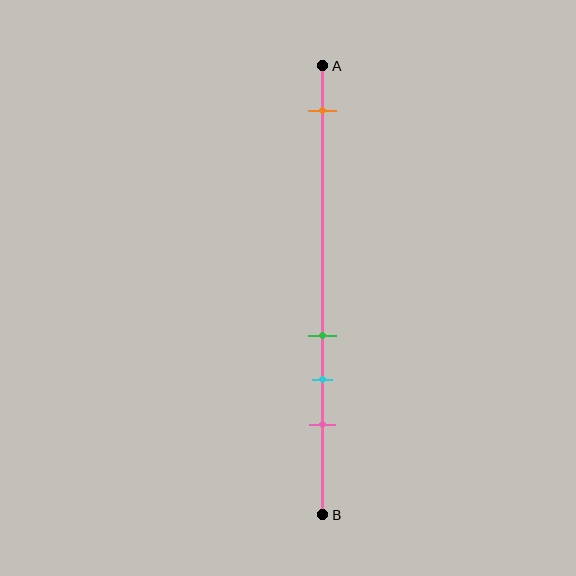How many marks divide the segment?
There are 4 marks dividing the segment.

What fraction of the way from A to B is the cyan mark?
The cyan mark is approximately 70% (0.7) of the way from A to B.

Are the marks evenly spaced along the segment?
No, the marks are not evenly spaced.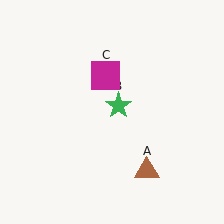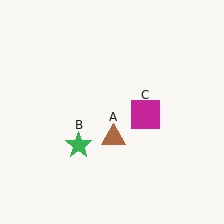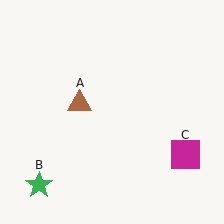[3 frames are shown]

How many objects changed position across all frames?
3 objects changed position: brown triangle (object A), green star (object B), magenta square (object C).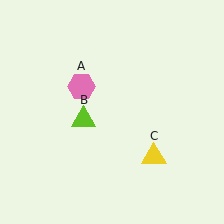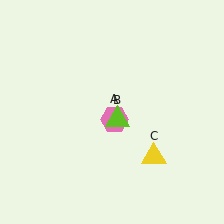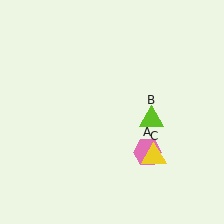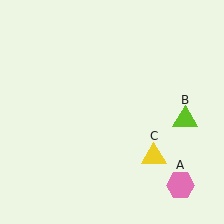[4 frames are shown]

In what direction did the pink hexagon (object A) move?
The pink hexagon (object A) moved down and to the right.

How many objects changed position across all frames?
2 objects changed position: pink hexagon (object A), lime triangle (object B).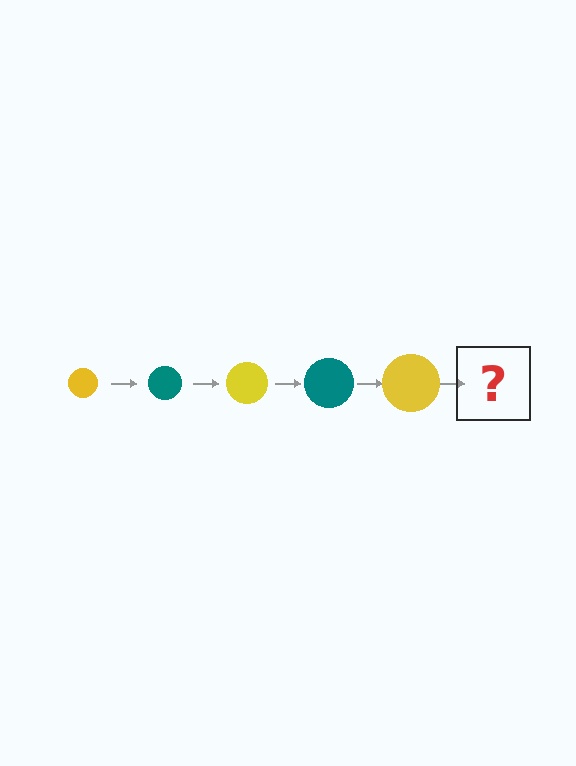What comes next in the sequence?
The next element should be a teal circle, larger than the previous one.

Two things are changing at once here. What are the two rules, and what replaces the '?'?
The two rules are that the circle grows larger each step and the color cycles through yellow and teal. The '?' should be a teal circle, larger than the previous one.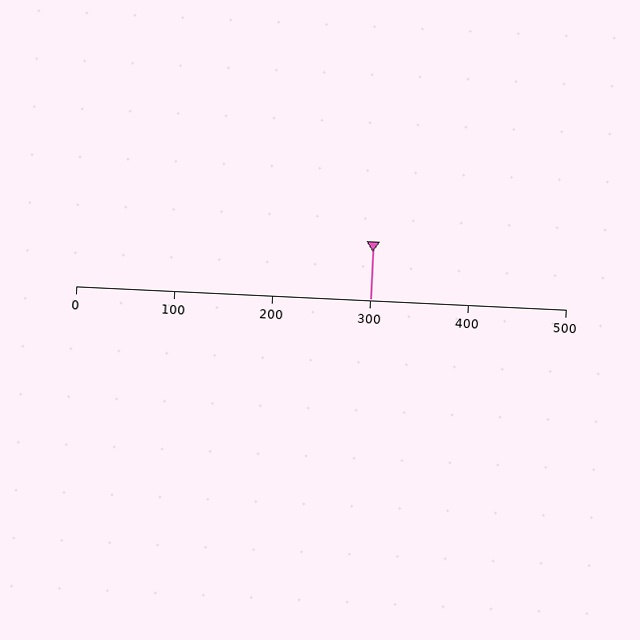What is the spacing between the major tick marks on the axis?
The major ticks are spaced 100 apart.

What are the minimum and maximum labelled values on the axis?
The axis runs from 0 to 500.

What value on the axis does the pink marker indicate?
The marker indicates approximately 300.